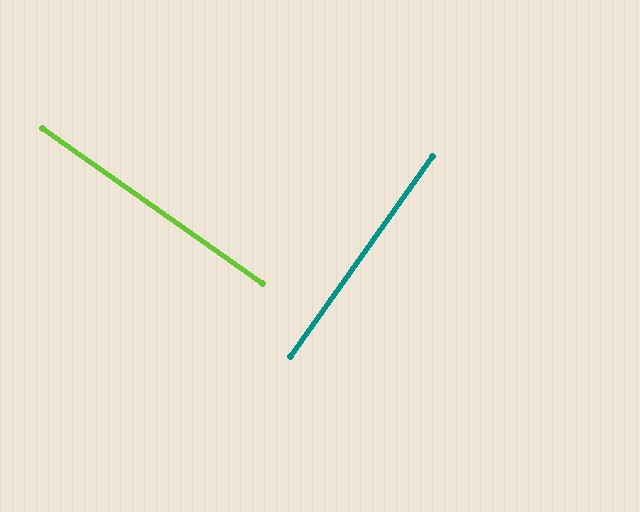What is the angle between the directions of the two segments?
Approximately 90 degrees.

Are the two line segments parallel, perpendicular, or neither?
Perpendicular — they meet at approximately 90°.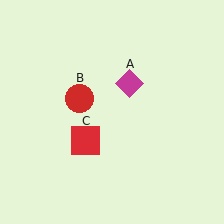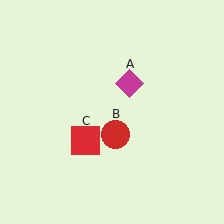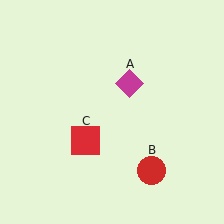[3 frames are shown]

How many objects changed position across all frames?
1 object changed position: red circle (object B).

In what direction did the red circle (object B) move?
The red circle (object B) moved down and to the right.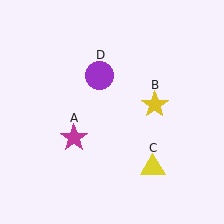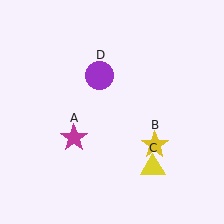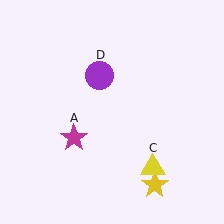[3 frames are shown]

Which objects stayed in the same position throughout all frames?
Magenta star (object A) and yellow triangle (object C) and purple circle (object D) remained stationary.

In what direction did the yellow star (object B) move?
The yellow star (object B) moved down.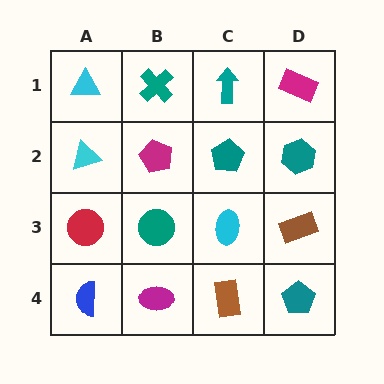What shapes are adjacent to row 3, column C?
A teal pentagon (row 2, column C), a brown rectangle (row 4, column C), a teal circle (row 3, column B), a brown rectangle (row 3, column D).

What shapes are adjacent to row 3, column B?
A magenta pentagon (row 2, column B), a magenta ellipse (row 4, column B), a red circle (row 3, column A), a cyan ellipse (row 3, column C).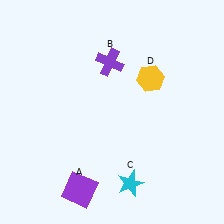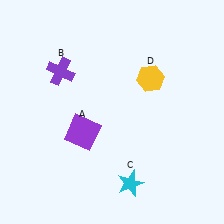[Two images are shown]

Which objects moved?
The objects that moved are: the purple square (A), the purple cross (B).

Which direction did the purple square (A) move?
The purple square (A) moved up.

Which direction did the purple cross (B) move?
The purple cross (B) moved left.